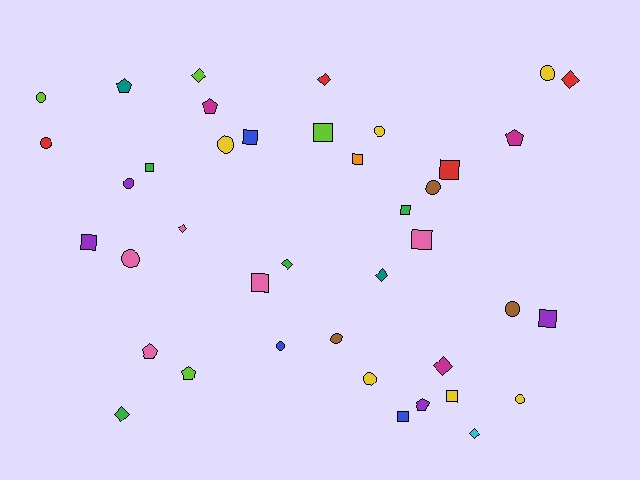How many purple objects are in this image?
There are 4 purple objects.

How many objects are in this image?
There are 40 objects.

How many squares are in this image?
There are 12 squares.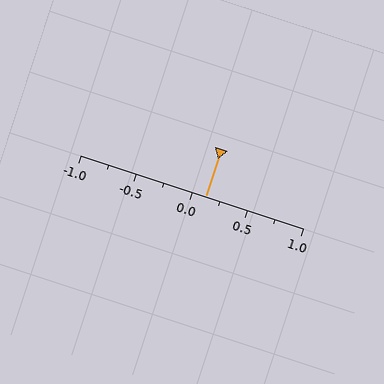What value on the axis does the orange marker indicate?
The marker indicates approximately 0.12.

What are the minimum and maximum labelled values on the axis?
The axis runs from -1.0 to 1.0.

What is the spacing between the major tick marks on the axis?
The major ticks are spaced 0.5 apart.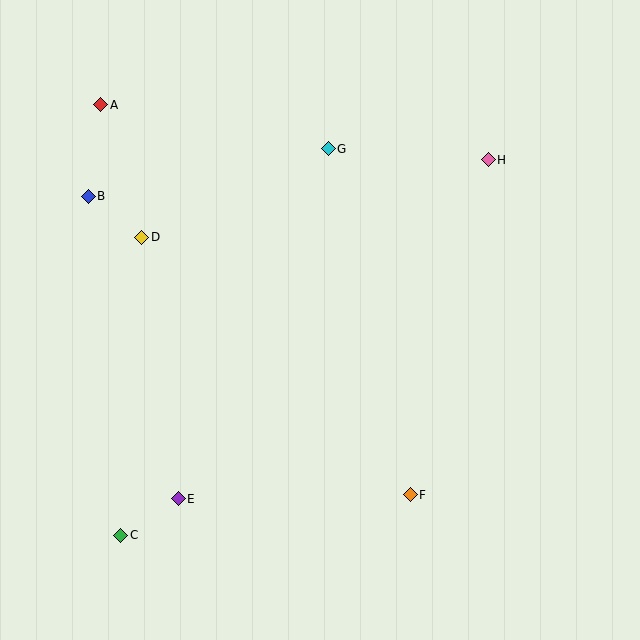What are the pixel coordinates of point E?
Point E is at (178, 499).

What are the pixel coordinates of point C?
Point C is at (121, 535).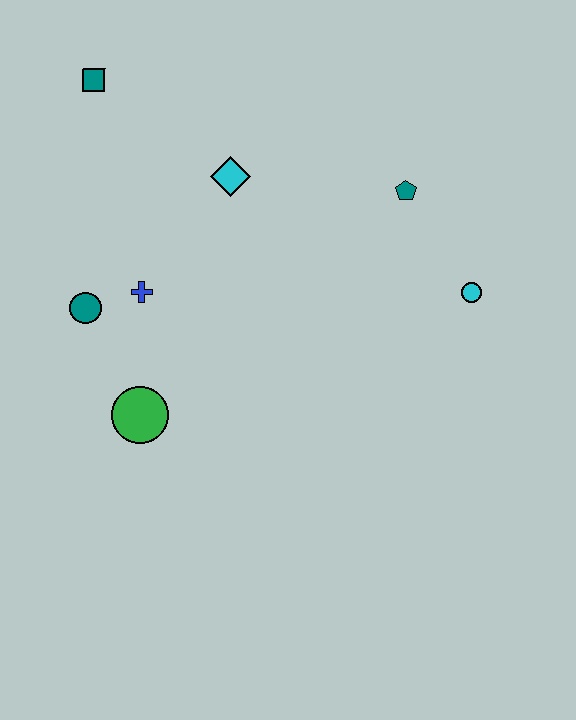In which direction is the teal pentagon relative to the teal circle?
The teal pentagon is to the right of the teal circle.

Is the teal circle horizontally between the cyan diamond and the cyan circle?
No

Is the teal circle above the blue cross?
No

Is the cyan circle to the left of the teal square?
No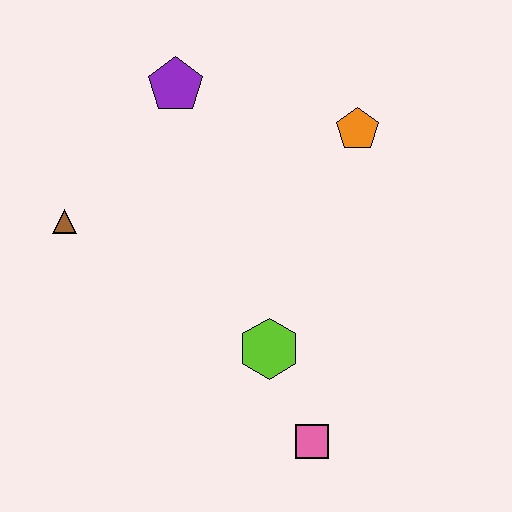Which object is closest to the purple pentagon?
The brown triangle is closest to the purple pentagon.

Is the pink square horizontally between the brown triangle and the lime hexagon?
No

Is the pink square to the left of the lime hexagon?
No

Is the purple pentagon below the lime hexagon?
No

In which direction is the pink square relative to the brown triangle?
The pink square is to the right of the brown triangle.